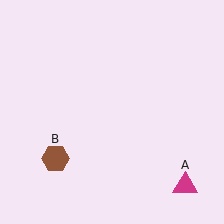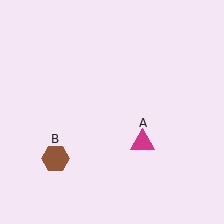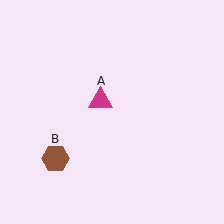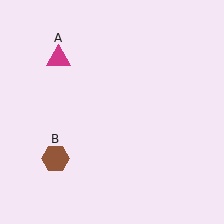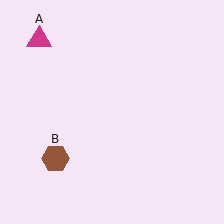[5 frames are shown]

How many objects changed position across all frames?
1 object changed position: magenta triangle (object A).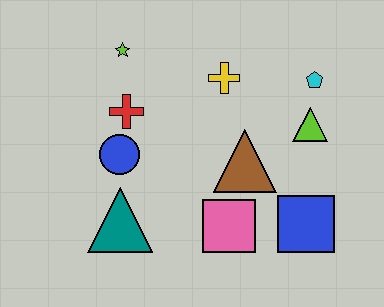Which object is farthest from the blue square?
The lime star is farthest from the blue square.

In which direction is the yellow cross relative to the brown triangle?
The yellow cross is above the brown triangle.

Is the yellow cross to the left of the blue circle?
No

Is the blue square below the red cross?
Yes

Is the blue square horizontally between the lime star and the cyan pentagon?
Yes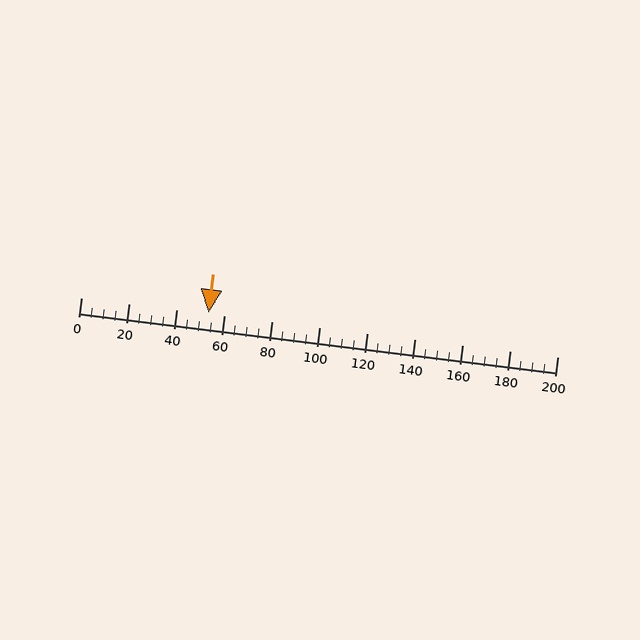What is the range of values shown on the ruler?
The ruler shows values from 0 to 200.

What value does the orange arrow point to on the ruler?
The orange arrow points to approximately 53.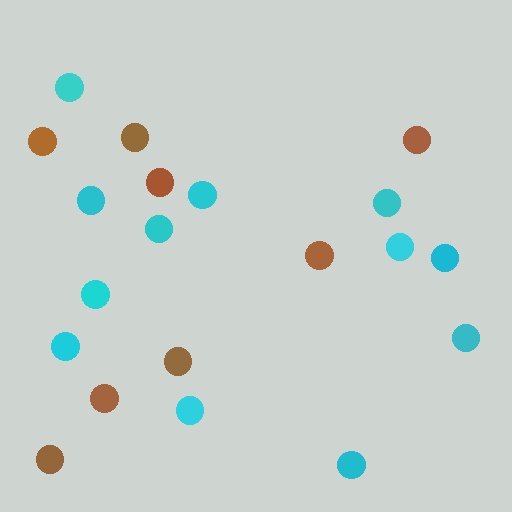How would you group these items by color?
There are 2 groups: one group of brown circles (8) and one group of cyan circles (12).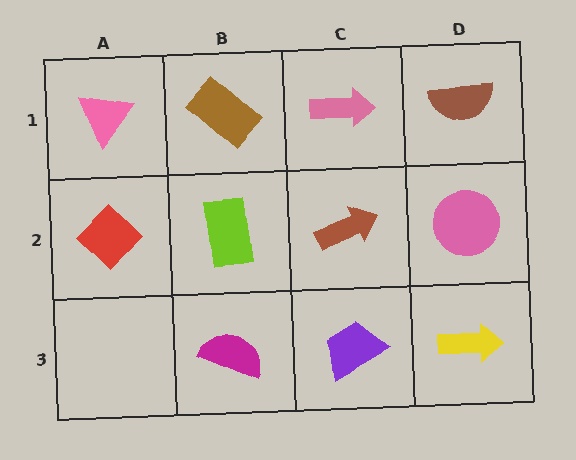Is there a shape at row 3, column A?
No, that cell is empty.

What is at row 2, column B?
A lime rectangle.